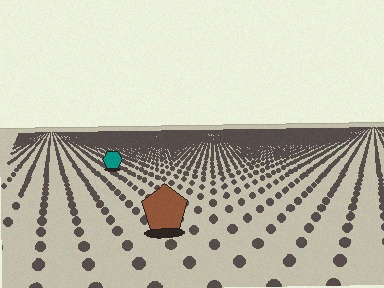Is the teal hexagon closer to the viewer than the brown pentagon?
No. The brown pentagon is closer — you can tell from the texture gradient: the ground texture is coarser near it.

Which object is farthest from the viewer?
The teal hexagon is farthest from the viewer. It appears smaller and the ground texture around it is denser.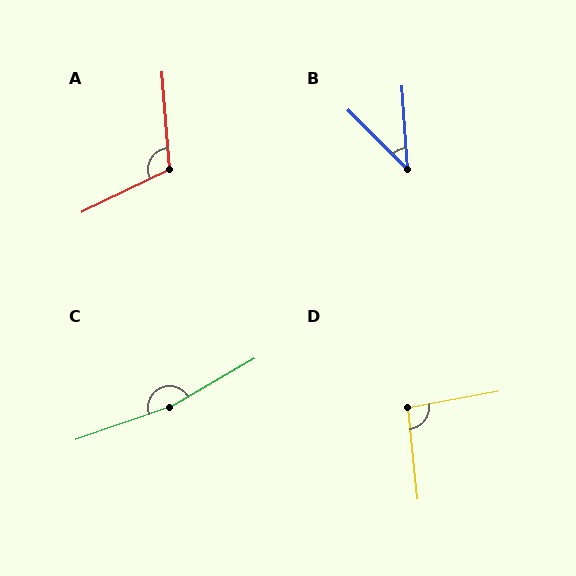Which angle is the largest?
C, at approximately 169 degrees.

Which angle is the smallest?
B, at approximately 41 degrees.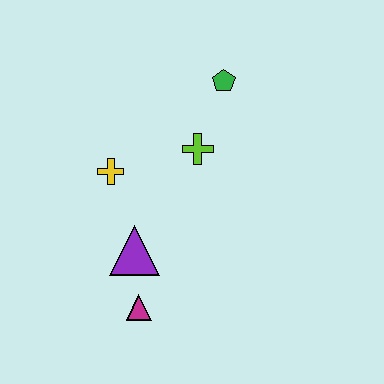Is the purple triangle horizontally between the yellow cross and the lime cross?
Yes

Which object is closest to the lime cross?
The green pentagon is closest to the lime cross.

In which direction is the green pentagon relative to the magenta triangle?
The green pentagon is above the magenta triangle.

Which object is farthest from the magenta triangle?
The green pentagon is farthest from the magenta triangle.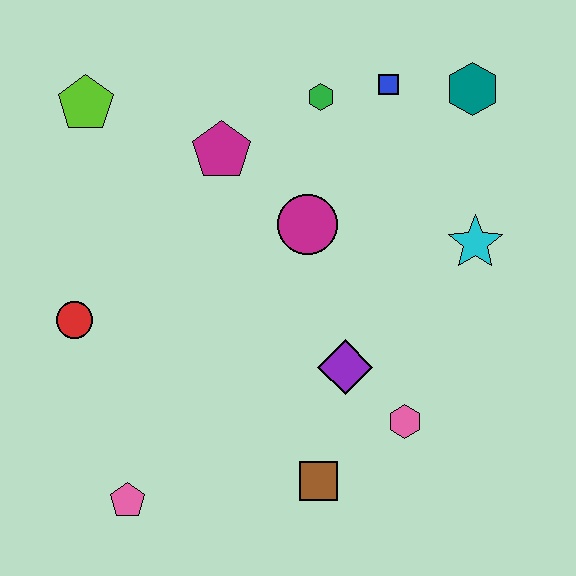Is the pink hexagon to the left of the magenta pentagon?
No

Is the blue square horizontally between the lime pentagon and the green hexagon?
No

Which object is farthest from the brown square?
The lime pentagon is farthest from the brown square.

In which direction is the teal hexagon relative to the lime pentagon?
The teal hexagon is to the right of the lime pentagon.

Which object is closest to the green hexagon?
The blue square is closest to the green hexagon.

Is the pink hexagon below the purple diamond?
Yes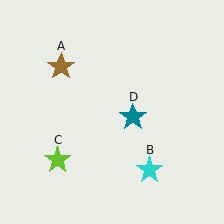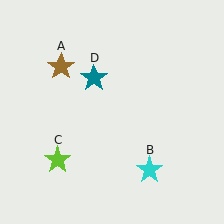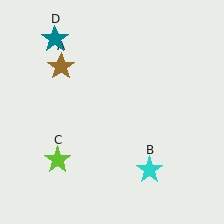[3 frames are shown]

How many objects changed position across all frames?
1 object changed position: teal star (object D).